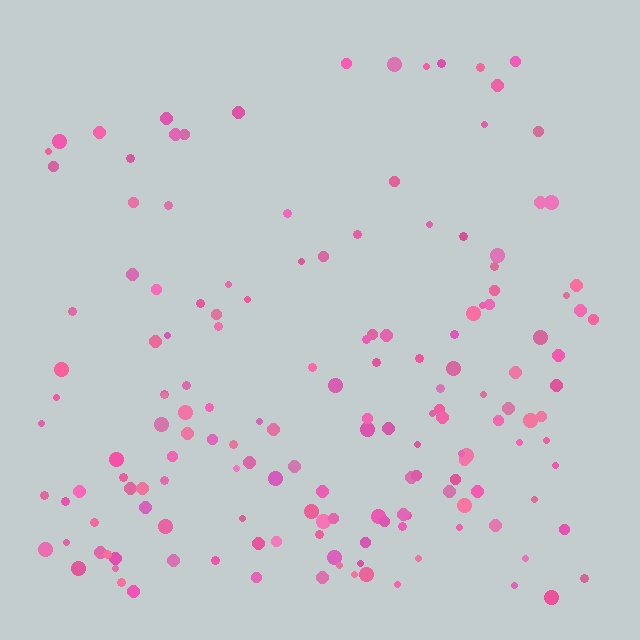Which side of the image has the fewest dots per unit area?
The top.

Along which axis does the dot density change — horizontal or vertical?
Vertical.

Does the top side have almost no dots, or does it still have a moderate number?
Still a moderate number, just noticeably fewer than the bottom.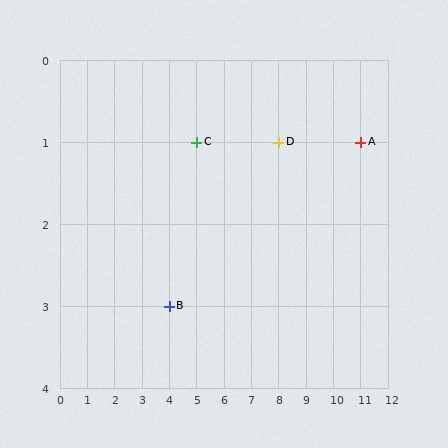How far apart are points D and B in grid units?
Points D and B are 4 columns and 2 rows apart (about 4.5 grid units diagonally).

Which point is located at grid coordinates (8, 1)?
Point D is at (8, 1).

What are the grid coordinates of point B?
Point B is at grid coordinates (4, 3).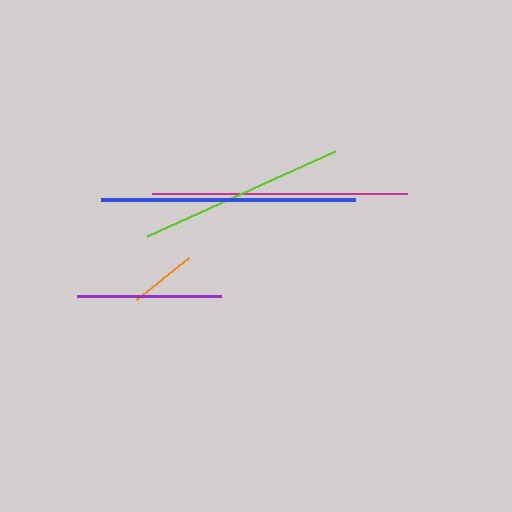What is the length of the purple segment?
The purple segment is approximately 144 pixels long.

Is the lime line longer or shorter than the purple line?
The lime line is longer than the purple line.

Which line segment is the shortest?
The orange line is the shortest at approximately 67 pixels.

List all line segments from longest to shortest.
From longest to shortest: magenta, blue, lime, purple, orange.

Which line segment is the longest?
The magenta line is the longest at approximately 255 pixels.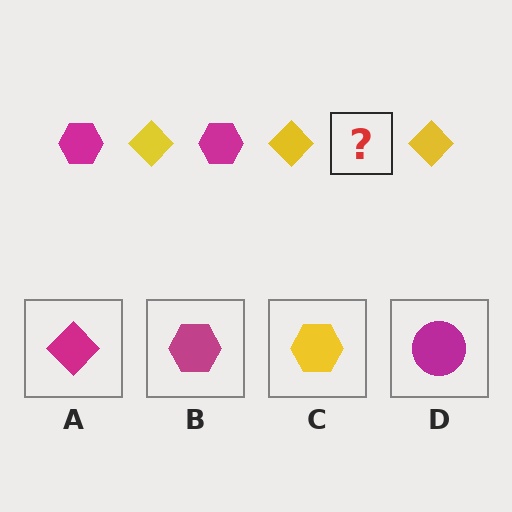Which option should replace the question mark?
Option B.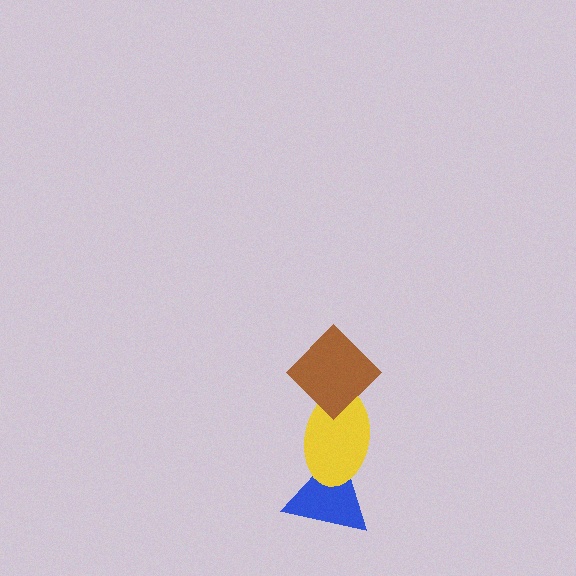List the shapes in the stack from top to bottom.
From top to bottom: the brown diamond, the yellow ellipse, the blue triangle.